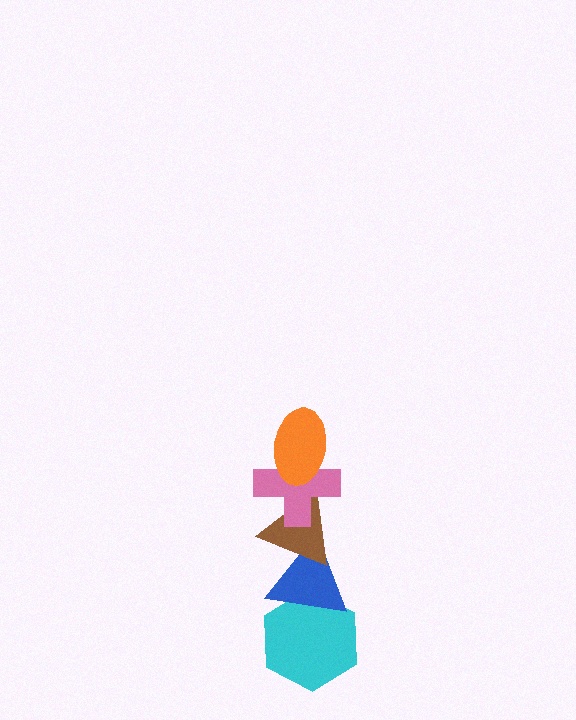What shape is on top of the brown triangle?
The pink cross is on top of the brown triangle.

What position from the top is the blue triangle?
The blue triangle is 4th from the top.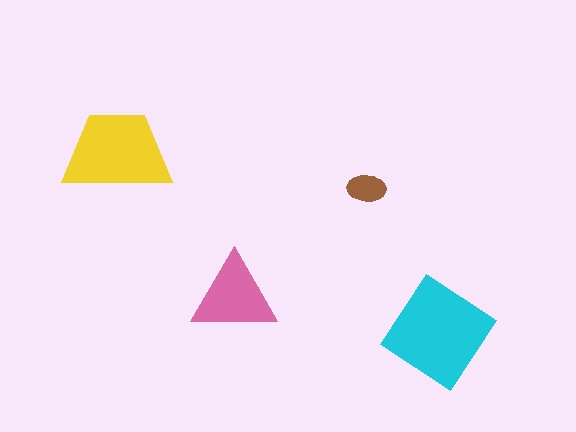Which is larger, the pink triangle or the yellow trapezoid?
The yellow trapezoid.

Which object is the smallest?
The brown ellipse.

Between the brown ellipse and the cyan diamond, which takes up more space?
The cyan diamond.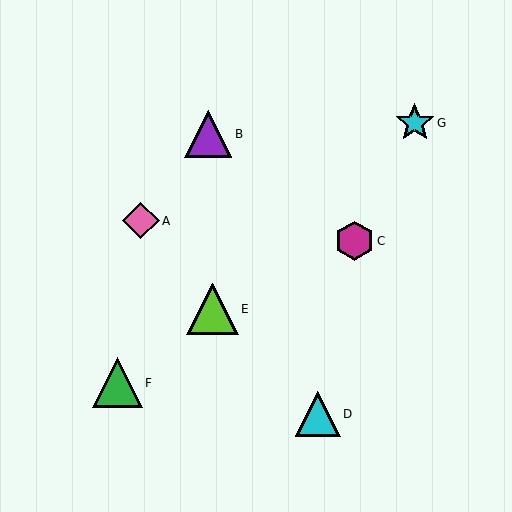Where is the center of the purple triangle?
The center of the purple triangle is at (208, 134).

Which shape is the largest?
The lime triangle (labeled E) is the largest.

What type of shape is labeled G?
Shape G is a cyan star.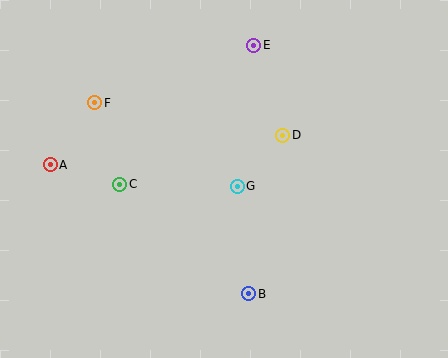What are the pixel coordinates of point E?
Point E is at (254, 45).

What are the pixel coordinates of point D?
Point D is at (283, 135).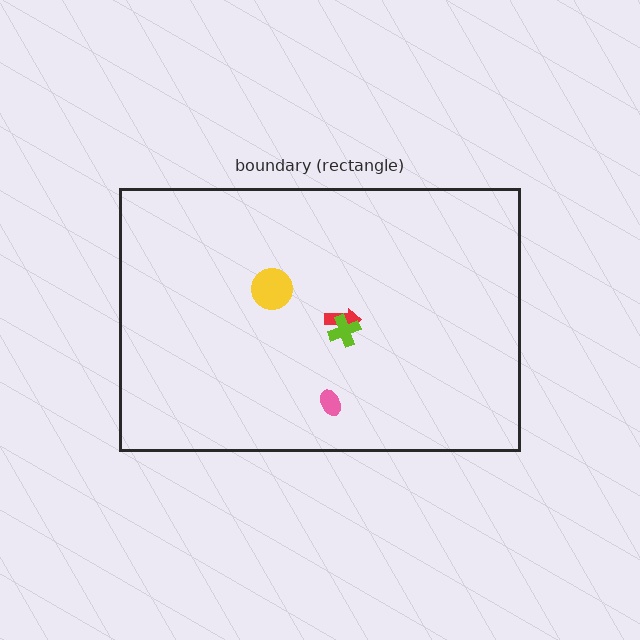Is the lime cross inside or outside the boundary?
Inside.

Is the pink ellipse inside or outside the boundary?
Inside.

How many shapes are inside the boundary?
4 inside, 0 outside.